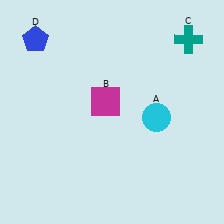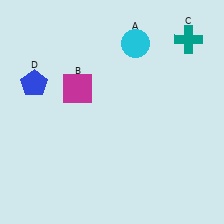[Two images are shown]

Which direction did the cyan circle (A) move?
The cyan circle (A) moved up.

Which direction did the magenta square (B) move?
The magenta square (B) moved left.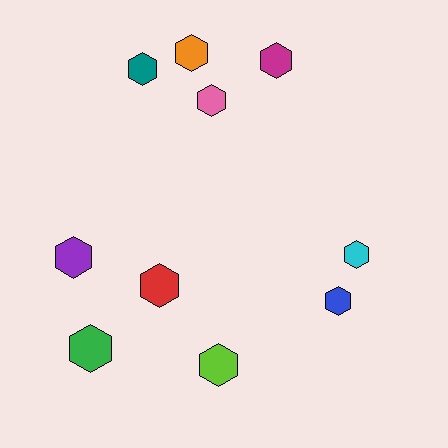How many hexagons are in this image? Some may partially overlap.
There are 10 hexagons.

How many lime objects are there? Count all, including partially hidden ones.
There is 1 lime object.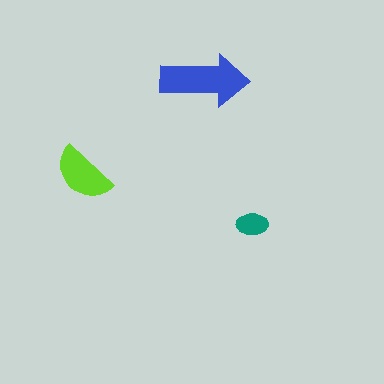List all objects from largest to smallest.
The blue arrow, the lime semicircle, the teal ellipse.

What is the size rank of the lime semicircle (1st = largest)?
2nd.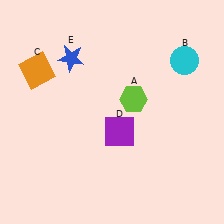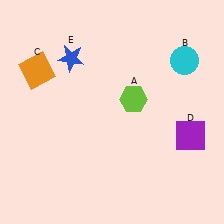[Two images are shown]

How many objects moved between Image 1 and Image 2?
1 object moved between the two images.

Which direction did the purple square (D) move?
The purple square (D) moved right.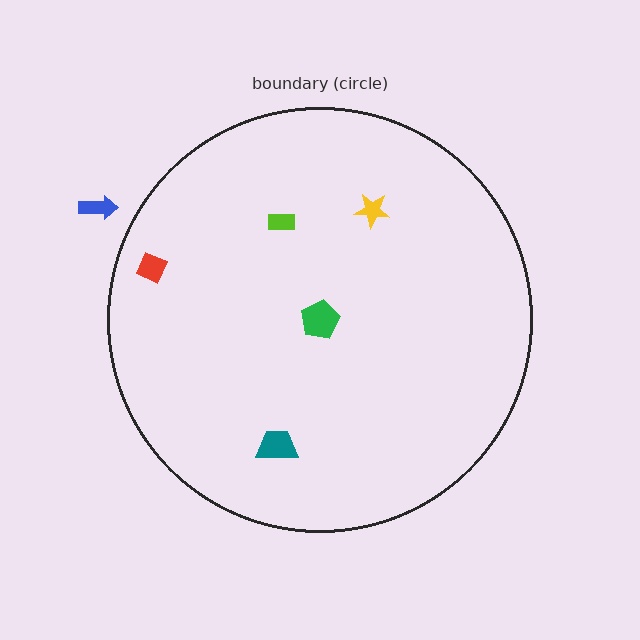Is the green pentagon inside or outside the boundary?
Inside.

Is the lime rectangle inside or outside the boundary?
Inside.